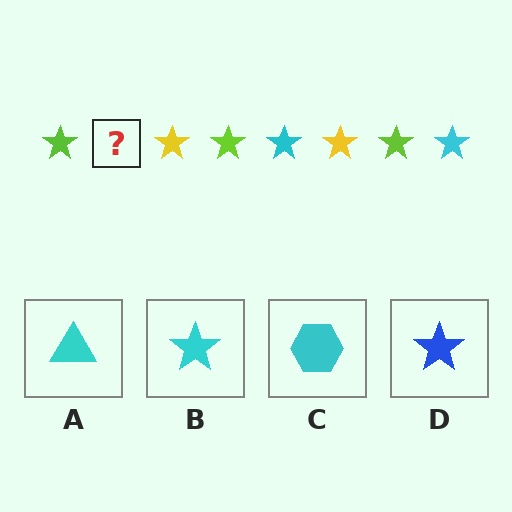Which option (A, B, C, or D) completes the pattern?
B.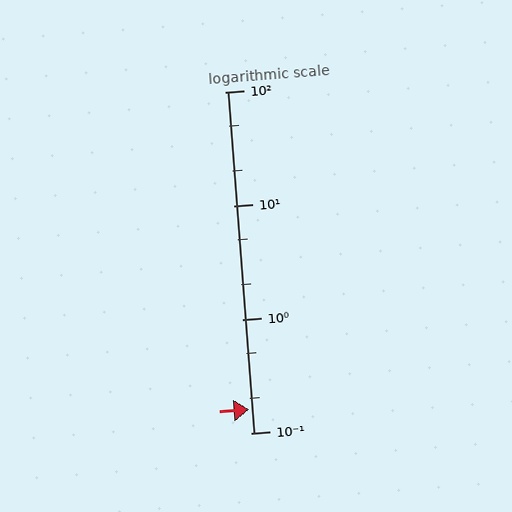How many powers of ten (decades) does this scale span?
The scale spans 3 decades, from 0.1 to 100.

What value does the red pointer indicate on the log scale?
The pointer indicates approximately 0.16.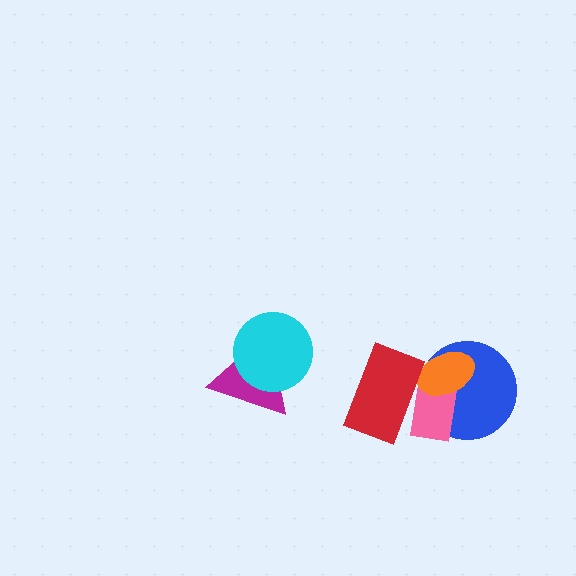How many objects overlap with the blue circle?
3 objects overlap with the blue circle.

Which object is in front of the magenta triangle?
The cyan circle is in front of the magenta triangle.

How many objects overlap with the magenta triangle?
1 object overlaps with the magenta triangle.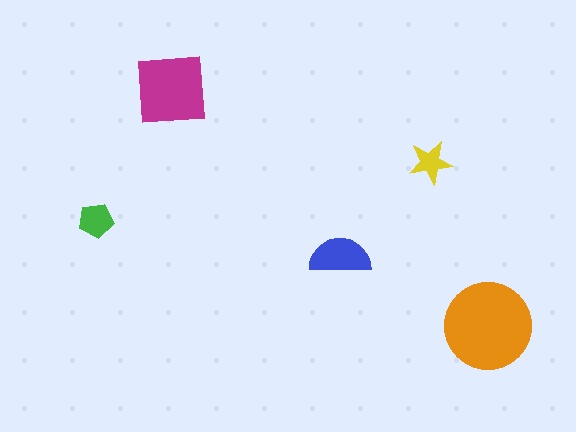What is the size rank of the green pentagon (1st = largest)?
4th.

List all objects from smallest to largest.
The yellow star, the green pentagon, the blue semicircle, the magenta square, the orange circle.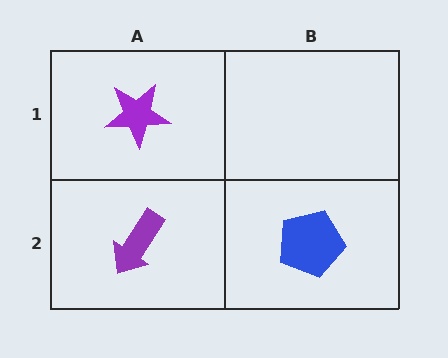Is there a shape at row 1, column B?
No, that cell is empty.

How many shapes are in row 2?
2 shapes.